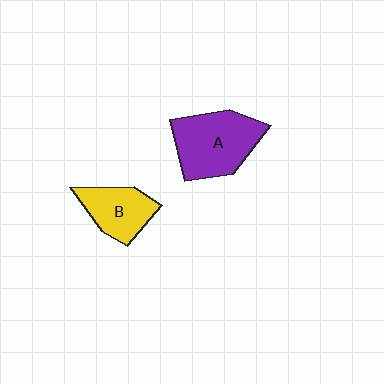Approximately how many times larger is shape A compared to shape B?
Approximately 1.5 times.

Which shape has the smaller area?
Shape B (yellow).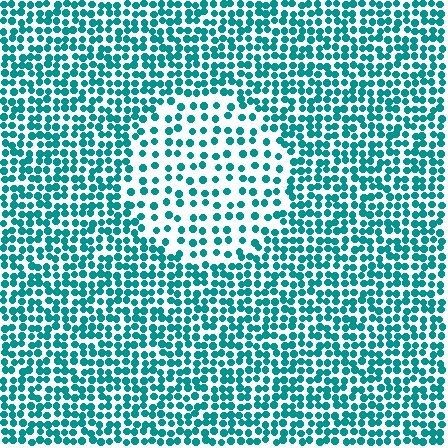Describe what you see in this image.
The image contains small teal elements arranged at two different densities. A circle-shaped region is visible where the elements are less densely packed than the surrounding area.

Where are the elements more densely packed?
The elements are more densely packed outside the circle boundary.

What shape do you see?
I see a circle.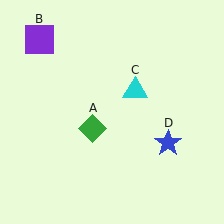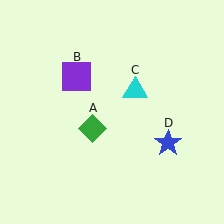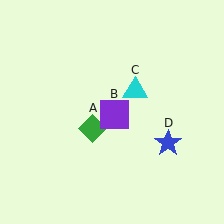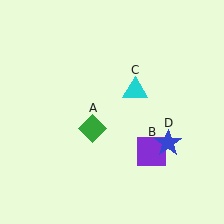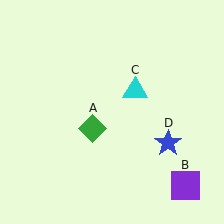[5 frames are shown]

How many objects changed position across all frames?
1 object changed position: purple square (object B).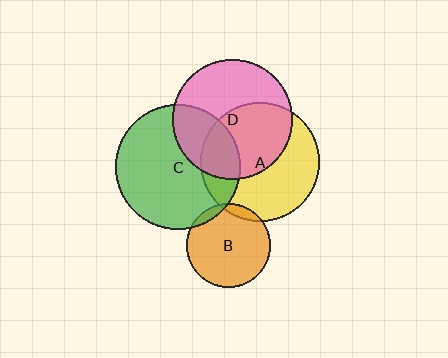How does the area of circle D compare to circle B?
Approximately 2.0 times.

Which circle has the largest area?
Circle C (green).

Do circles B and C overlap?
Yes.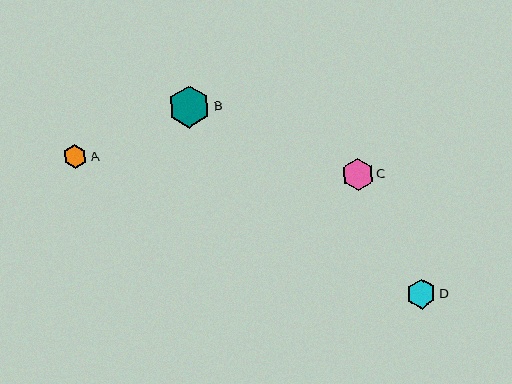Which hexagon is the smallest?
Hexagon A is the smallest with a size of approximately 24 pixels.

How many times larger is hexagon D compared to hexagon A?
Hexagon D is approximately 1.3 times the size of hexagon A.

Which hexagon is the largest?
Hexagon B is the largest with a size of approximately 42 pixels.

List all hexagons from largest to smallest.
From largest to smallest: B, C, D, A.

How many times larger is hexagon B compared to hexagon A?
Hexagon B is approximately 1.8 times the size of hexagon A.